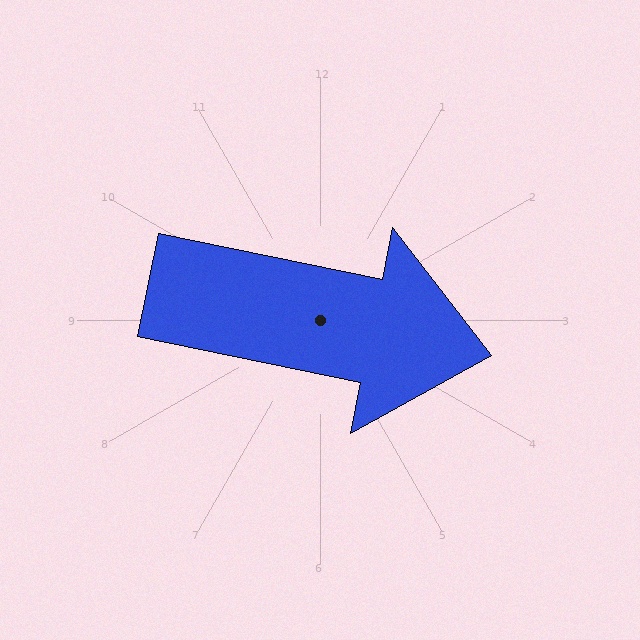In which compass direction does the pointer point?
East.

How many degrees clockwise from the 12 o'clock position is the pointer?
Approximately 102 degrees.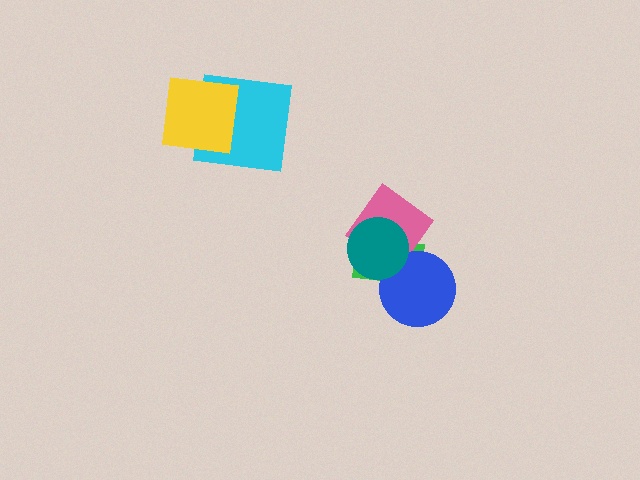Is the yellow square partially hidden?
No, no other shape covers it.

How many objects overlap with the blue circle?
3 objects overlap with the blue circle.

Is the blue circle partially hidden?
Yes, it is partially covered by another shape.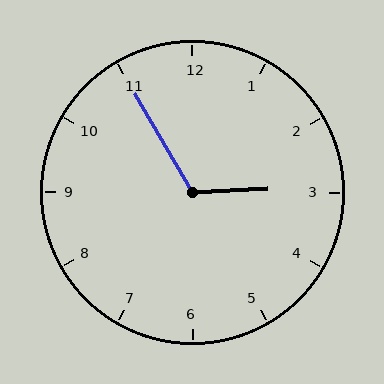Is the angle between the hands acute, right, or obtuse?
It is obtuse.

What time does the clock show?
2:55.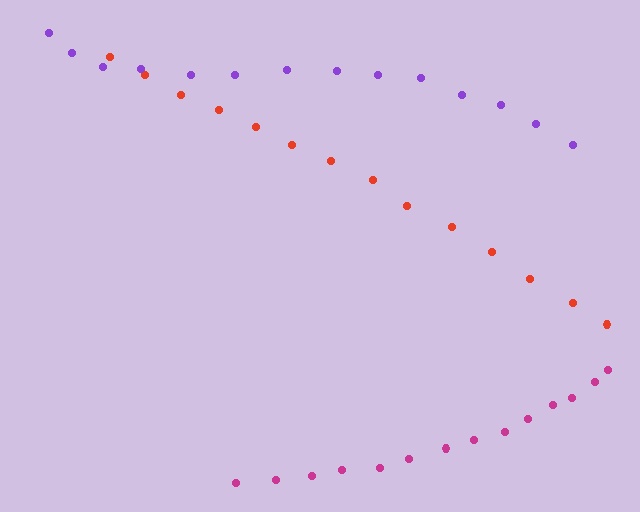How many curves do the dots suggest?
There are 3 distinct paths.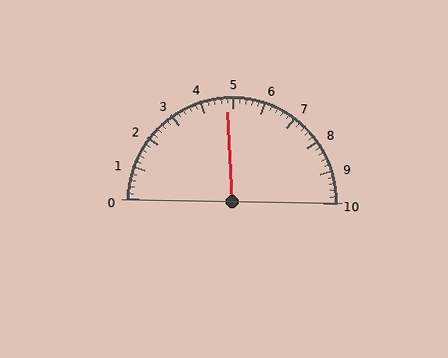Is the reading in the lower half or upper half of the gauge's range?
The reading is in the lower half of the range (0 to 10).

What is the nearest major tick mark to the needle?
The nearest major tick mark is 5.